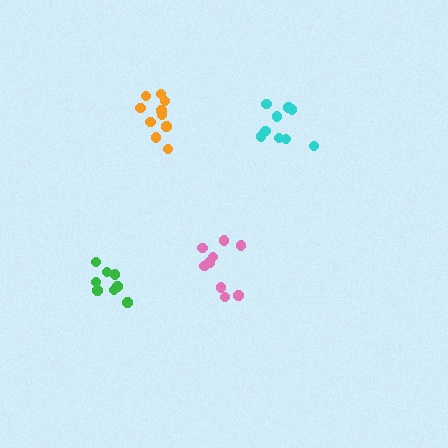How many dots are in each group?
Group 1: 10 dots, Group 2: 9 dots, Group 3: 8 dots, Group 4: 9 dots (36 total).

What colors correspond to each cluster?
The clusters are colored: orange, cyan, green, pink.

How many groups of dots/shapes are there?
There are 4 groups.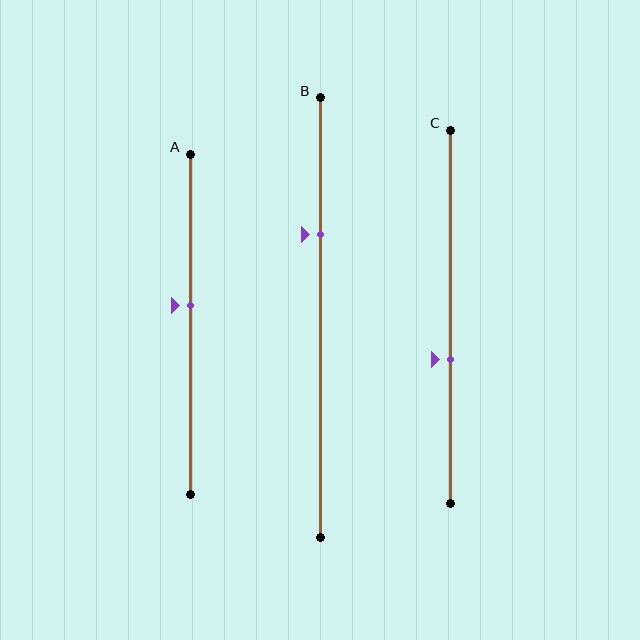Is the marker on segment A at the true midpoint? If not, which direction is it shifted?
No, the marker on segment A is shifted upward by about 6% of the segment length.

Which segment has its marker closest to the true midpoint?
Segment A has its marker closest to the true midpoint.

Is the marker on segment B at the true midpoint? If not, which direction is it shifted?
No, the marker on segment B is shifted upward by about 19% of the segment length.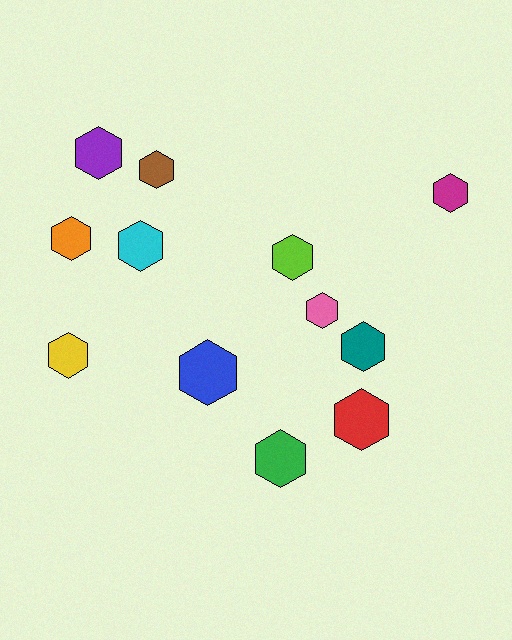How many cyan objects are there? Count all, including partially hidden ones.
There is 1 cyan object.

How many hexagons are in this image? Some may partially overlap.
There are 12 hexagons.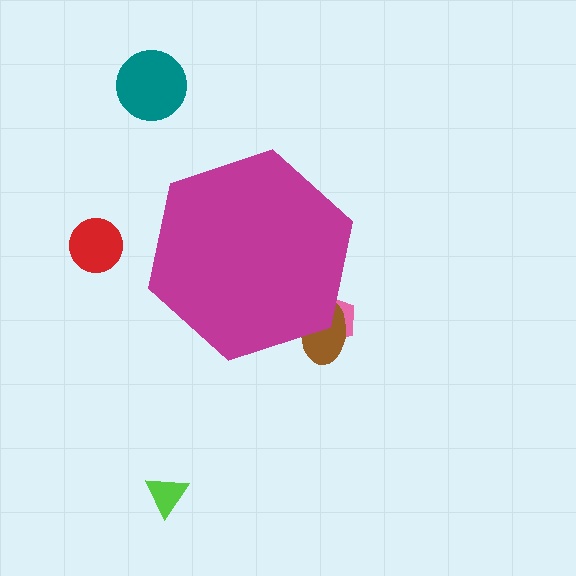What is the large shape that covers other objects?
A magenta hexagon.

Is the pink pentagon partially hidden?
Yes, the pink pentagon is partially hidden behind the magenta hexagon.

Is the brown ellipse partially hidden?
Yes, the brown ellipse is partially hidden behind the magenta hexagon.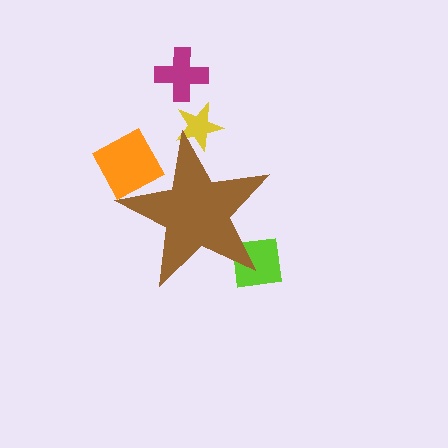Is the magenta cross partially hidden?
No, the magenta cross is fully visible.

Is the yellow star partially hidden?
Yes, the yellow star is partially hidden behind the brown star.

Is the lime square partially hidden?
Yes, the lime square is partially hidden behind the brown star.